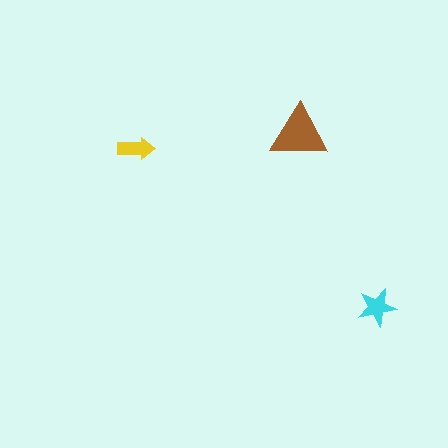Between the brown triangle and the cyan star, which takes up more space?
The brown triangle.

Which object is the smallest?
The yellow arrow.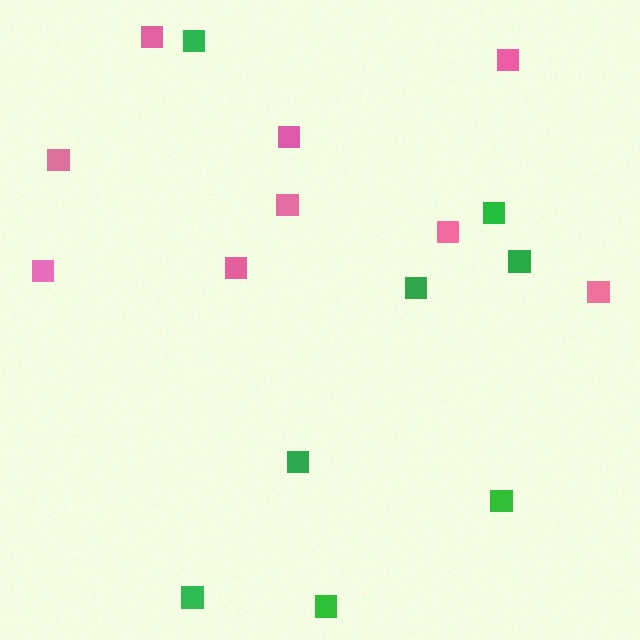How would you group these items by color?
There are 2 groups: one group of green squares (8) and one group of pink squares (9).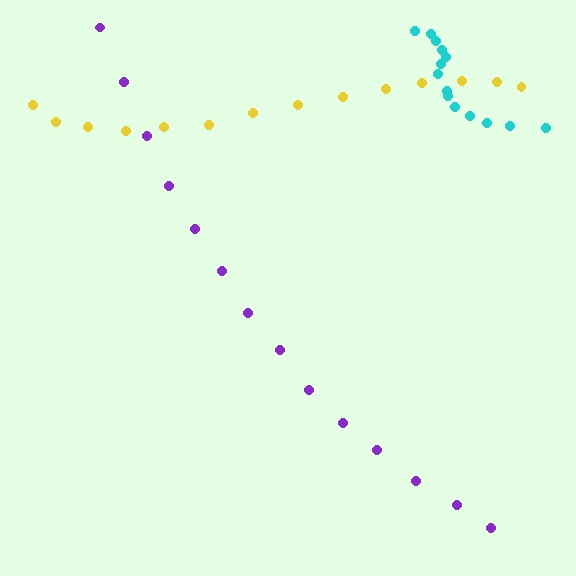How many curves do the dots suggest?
There are 3 distinct paths.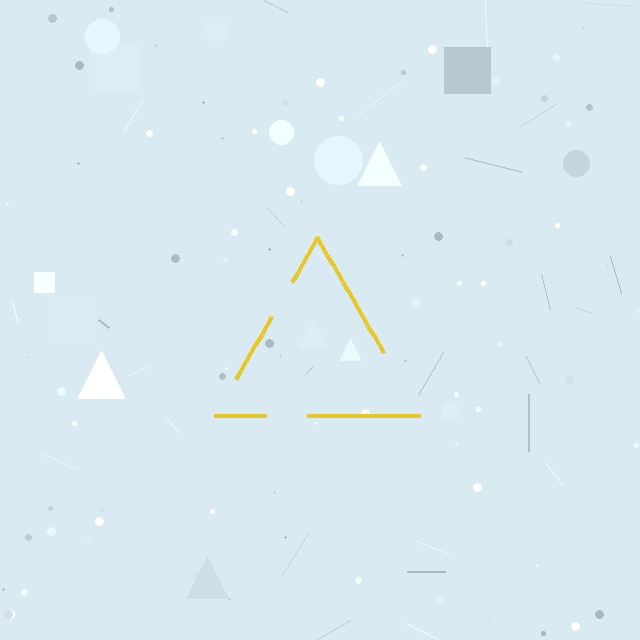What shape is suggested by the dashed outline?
The dashed outline suggests a triangle.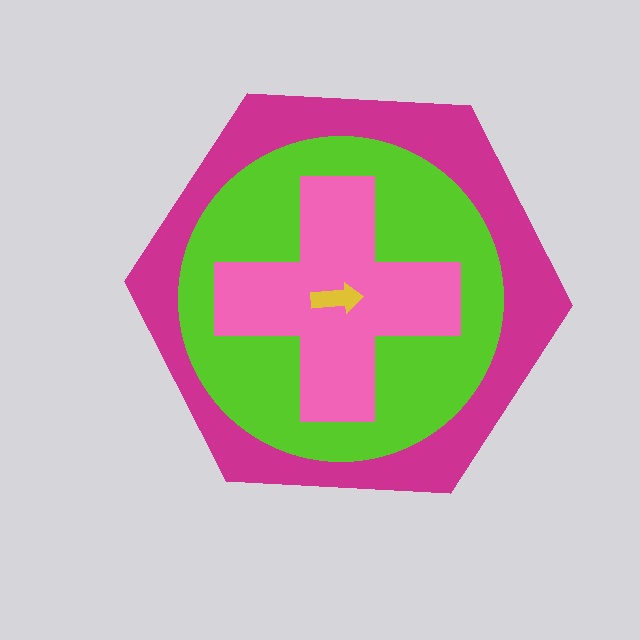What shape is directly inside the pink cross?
The yellow arrow.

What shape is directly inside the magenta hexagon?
The lime circle.